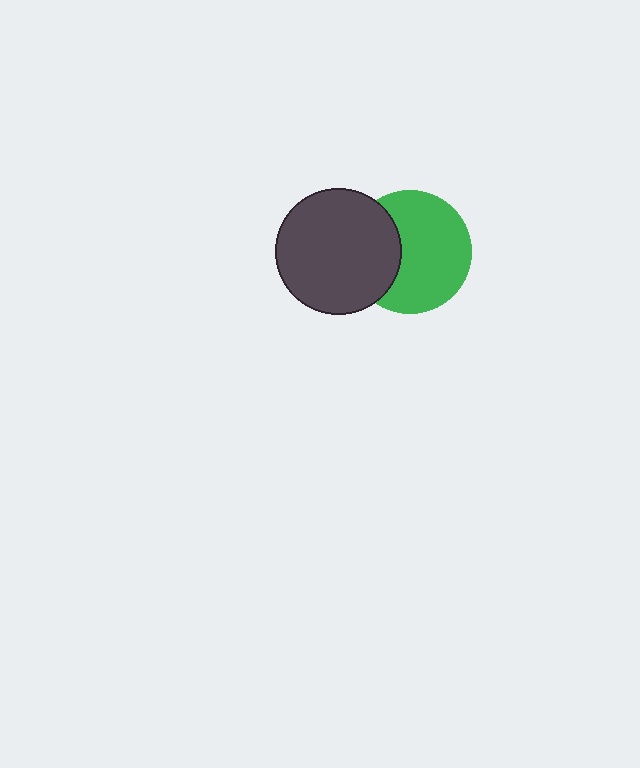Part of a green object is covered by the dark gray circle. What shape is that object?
It is a circle.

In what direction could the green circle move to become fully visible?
The green circle could move right. That would shift it out from behind the dark gray circle entirely.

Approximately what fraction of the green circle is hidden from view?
Roughly 32% of the green circle is hidden behind the dark gray circle.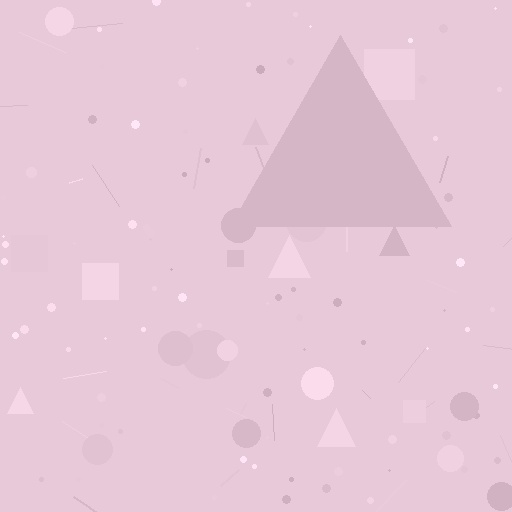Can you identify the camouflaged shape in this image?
The camouflaged shape is a triangle.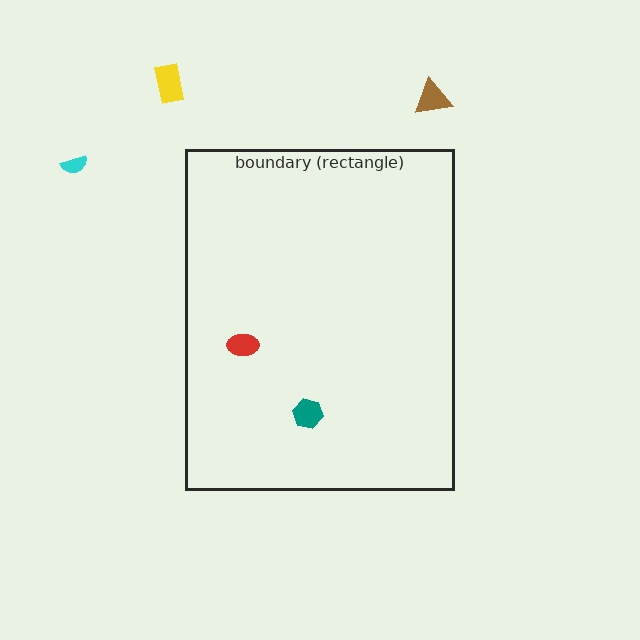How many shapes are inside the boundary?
2 inside, 3 outside.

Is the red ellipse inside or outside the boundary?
Inside.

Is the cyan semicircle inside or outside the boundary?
Outside.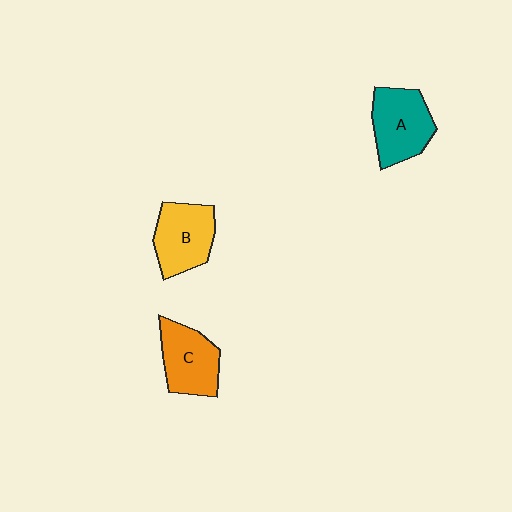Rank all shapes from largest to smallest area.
From largest to smallest: A (teal), B (yellow), C (orange).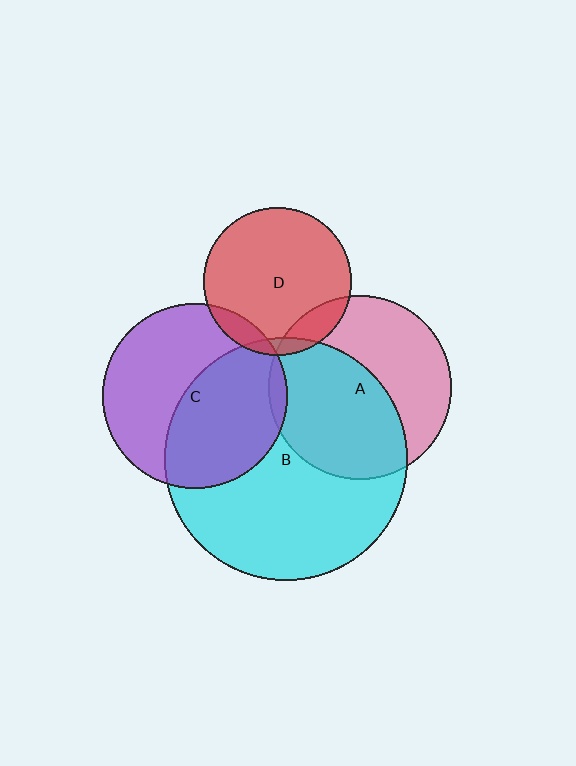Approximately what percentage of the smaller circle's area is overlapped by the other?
Approximately 50%.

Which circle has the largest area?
Circle B (cyan).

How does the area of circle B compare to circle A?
Approximately 1.8 times.